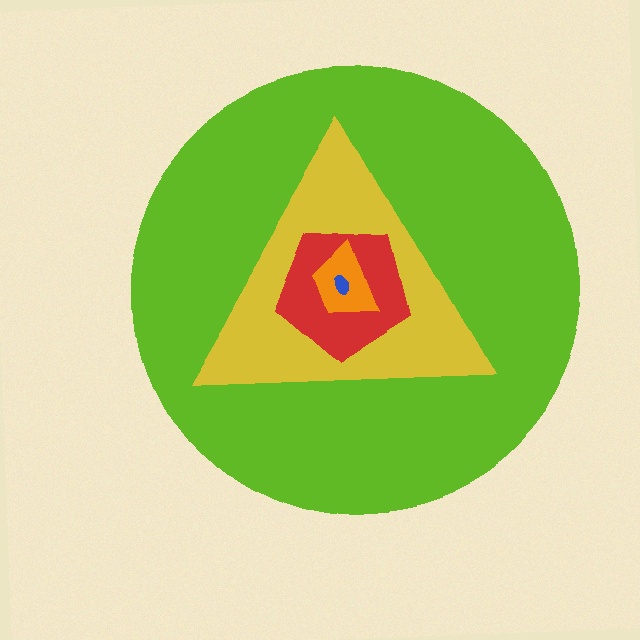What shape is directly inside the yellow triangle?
The red pentagon.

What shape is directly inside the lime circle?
The yellow triangle.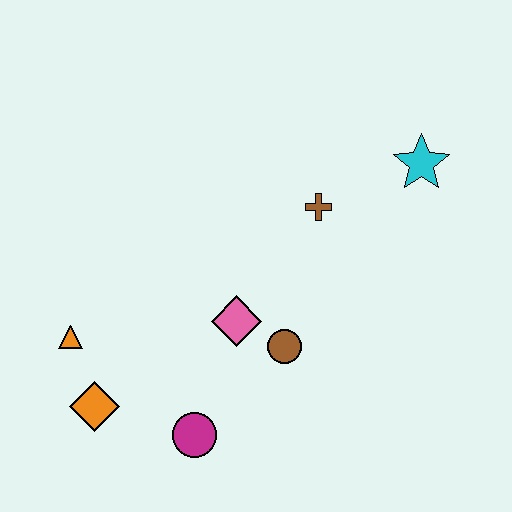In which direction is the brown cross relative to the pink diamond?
The brown cross is above the pink diamond.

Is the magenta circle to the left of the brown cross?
Yes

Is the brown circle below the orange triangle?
Yes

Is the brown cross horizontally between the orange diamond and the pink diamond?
No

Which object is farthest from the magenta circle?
The cyan star is farthest from the magenta circle.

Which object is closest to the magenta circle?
The orange diamond is closest to the magenta circle.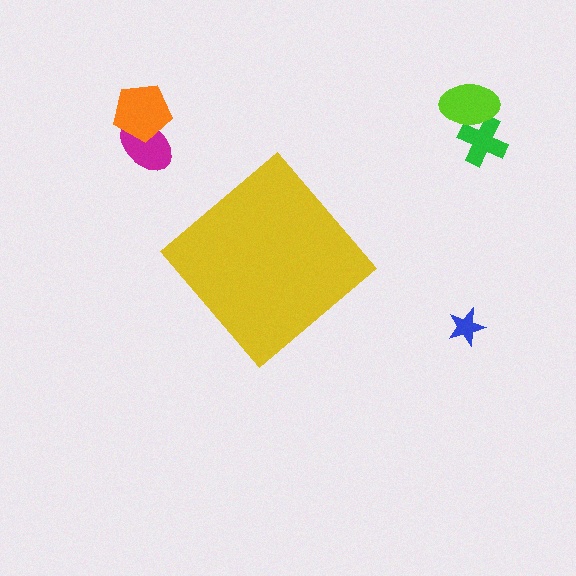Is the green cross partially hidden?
No, the green cross is fully visible.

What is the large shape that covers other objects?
A yellow diamond.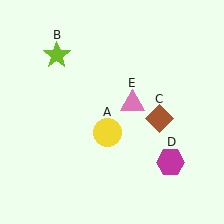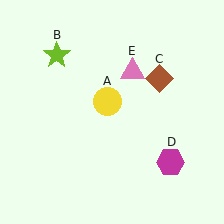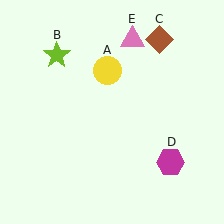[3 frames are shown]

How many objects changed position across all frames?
3 objects changed position: yellow circle (object A), brown diamond (object C), pink triangle (object E).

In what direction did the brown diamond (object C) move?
The brown diamond (object C) moved up.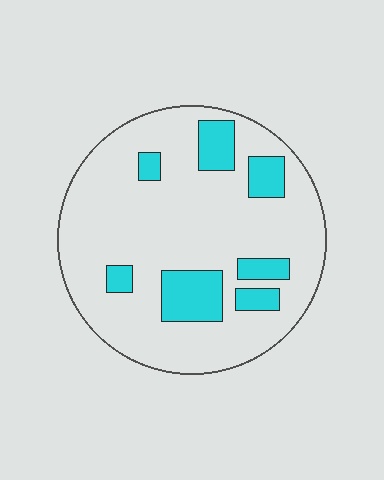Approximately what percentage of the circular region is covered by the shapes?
Approximately 20%.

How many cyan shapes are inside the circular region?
7.